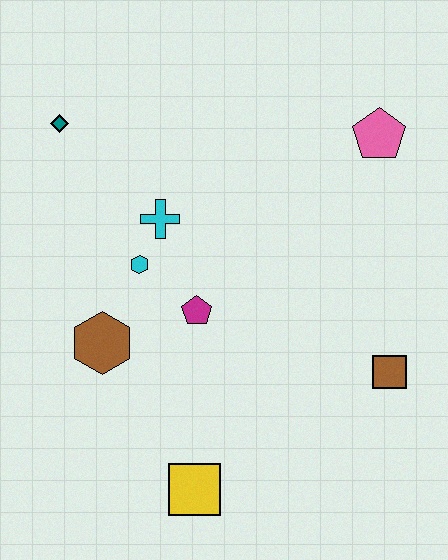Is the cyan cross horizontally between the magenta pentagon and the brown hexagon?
Yes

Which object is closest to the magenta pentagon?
The cyan hexagon is closest to the magenta pentagon.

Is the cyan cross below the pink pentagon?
Yes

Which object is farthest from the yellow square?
The pink pentagon is farthest from the yellow square.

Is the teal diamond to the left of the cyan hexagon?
Yes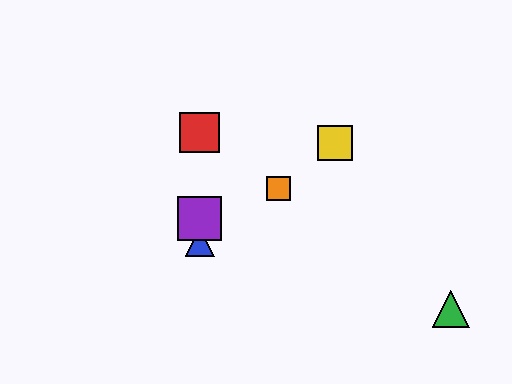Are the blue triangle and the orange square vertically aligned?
No, the blue triangle is at x≈200 and the orange square is at x≈278.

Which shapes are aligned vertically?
The red square, the blue triangle, the purple square are aligned vertically.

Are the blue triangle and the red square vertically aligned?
Yes, both are at x≈200.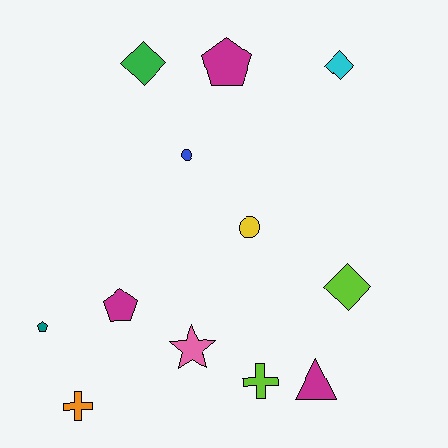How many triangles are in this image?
There is 1 triangle.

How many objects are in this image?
There are 12 objects.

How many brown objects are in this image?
There are no brown objects.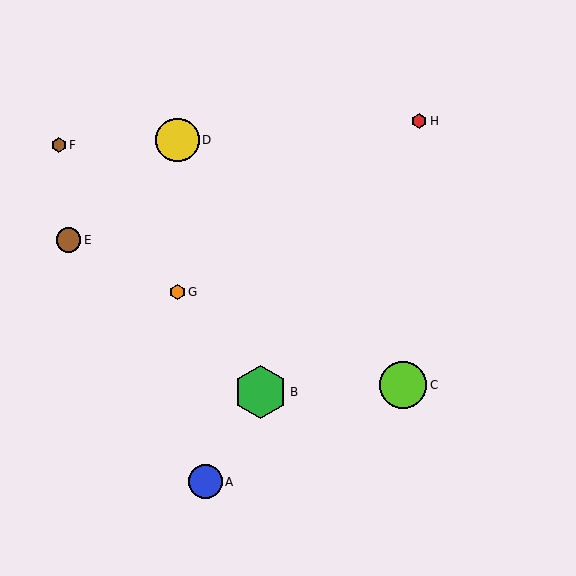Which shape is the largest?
The green hexagon (labeled B) is the largest.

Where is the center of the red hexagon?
The center of the red hexagon is at (419, 121).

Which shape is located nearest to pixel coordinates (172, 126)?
The yellow circle (labeled D) at (177, 140) is nearest to that location.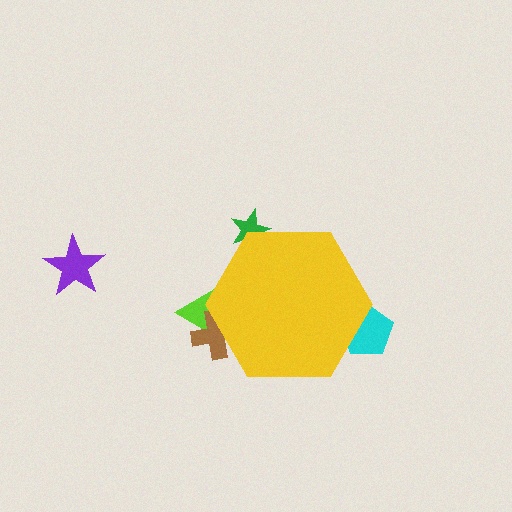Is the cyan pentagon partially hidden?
Yes, the cyan pentagon is partially hidden behind the yellow hexagon.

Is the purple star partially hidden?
No, the purple star is fully visible.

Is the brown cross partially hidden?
Yes, the brown cross is partially hidden behind the yellow hexagon.